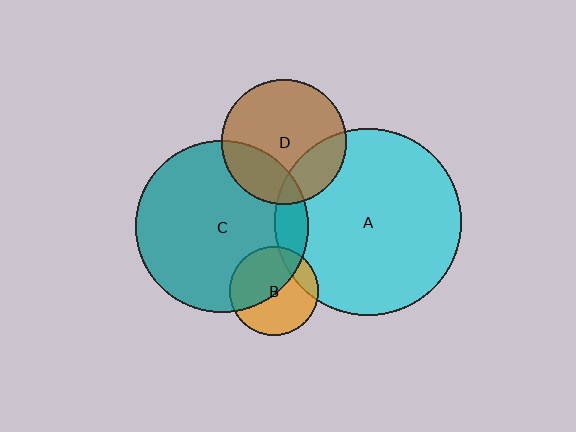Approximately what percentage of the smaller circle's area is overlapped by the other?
Approximately 25%.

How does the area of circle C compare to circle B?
Approximately 3.8 times.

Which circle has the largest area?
Circle A (cyan).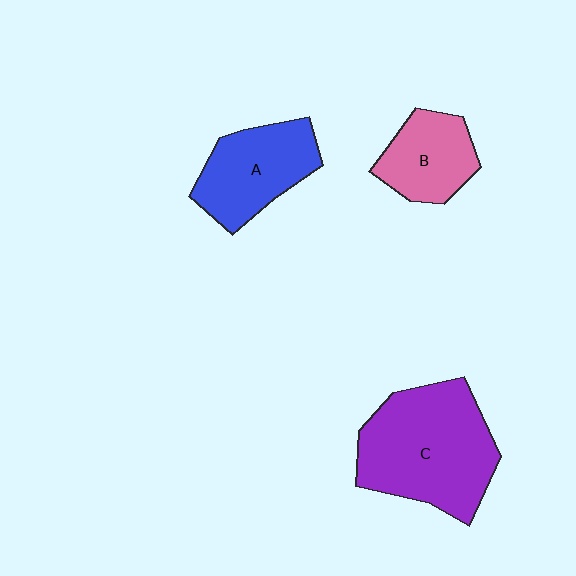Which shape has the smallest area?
Shape B (pink).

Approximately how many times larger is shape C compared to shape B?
Approximately 2.0 times.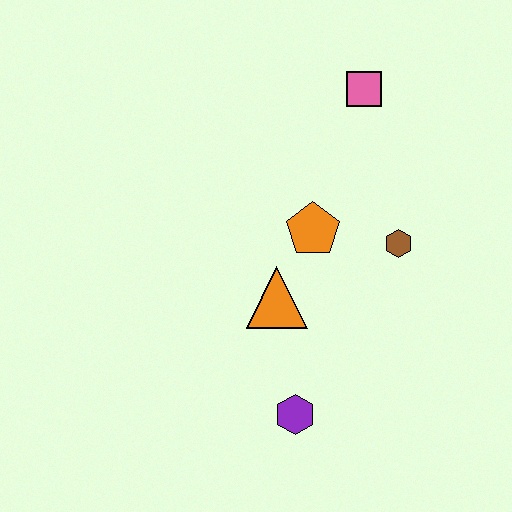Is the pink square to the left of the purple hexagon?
No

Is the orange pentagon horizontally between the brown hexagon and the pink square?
No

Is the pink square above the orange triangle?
Yes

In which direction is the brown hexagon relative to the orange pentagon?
The brown hexagon is to the right of the orange pentagon.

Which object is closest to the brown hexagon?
The orange pentagon is closest to the brown hexagon.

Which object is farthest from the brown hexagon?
The purple hexagon is farthest from the brown hexagon.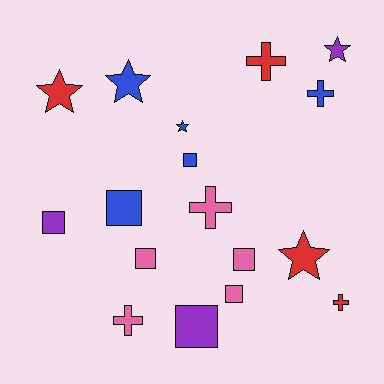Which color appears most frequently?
Pink, with 5 objects.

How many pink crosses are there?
There are 2 pink crosses.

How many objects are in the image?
There are 17 objects.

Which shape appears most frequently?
Square, with 7 objects.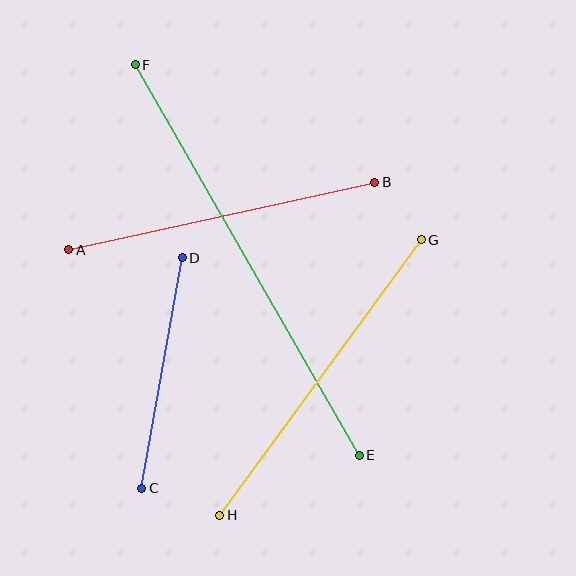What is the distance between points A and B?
The distance is approximately 313 pixels.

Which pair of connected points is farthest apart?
Points E and F are farthest apart.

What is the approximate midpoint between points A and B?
The midpoint is at approximately (222, 216) pixels.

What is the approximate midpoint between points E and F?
The midpoint is at approximately (247, 260) pixels.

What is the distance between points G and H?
The distance is approximately 341 pixels.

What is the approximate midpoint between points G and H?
The midpoint is at approximately (321, 378) pixels.